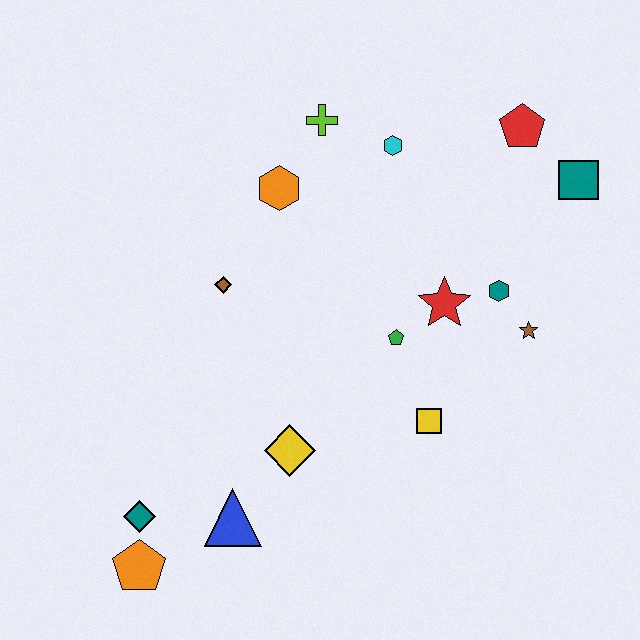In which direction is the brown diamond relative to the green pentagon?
The brown diamond is to the left of the green pentagon.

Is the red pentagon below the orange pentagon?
No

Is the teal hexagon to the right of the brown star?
No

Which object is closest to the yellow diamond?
The blue triangle is closest to the yellow diamond.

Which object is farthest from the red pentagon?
The orange pentagon is farthest from the red pentagon.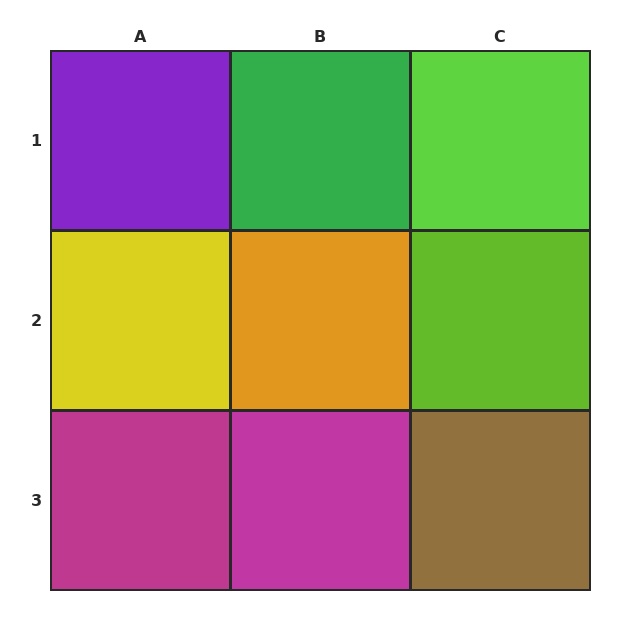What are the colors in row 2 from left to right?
Yellow, orange, lime.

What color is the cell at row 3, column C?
Brown.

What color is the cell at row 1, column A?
Purple.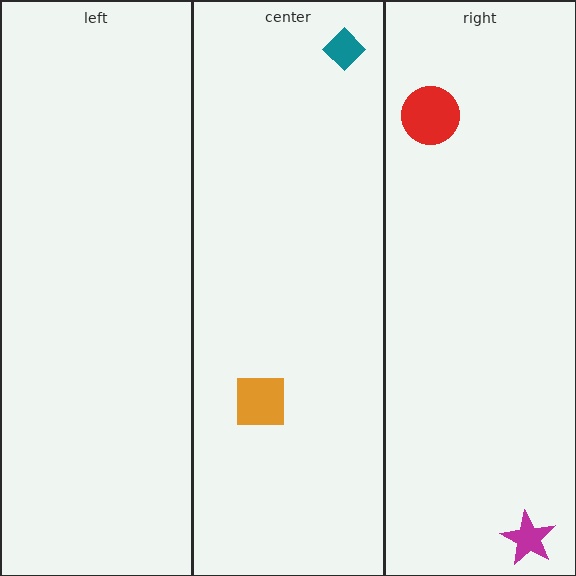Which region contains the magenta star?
The right region.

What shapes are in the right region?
The magenta star, the red circle.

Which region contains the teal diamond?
The center region.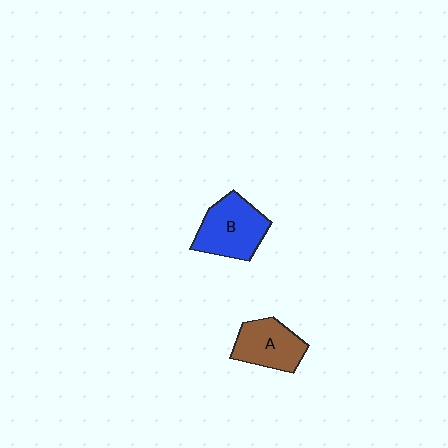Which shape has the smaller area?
Shape A (brown).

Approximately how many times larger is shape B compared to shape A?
Approximately 1.2 times.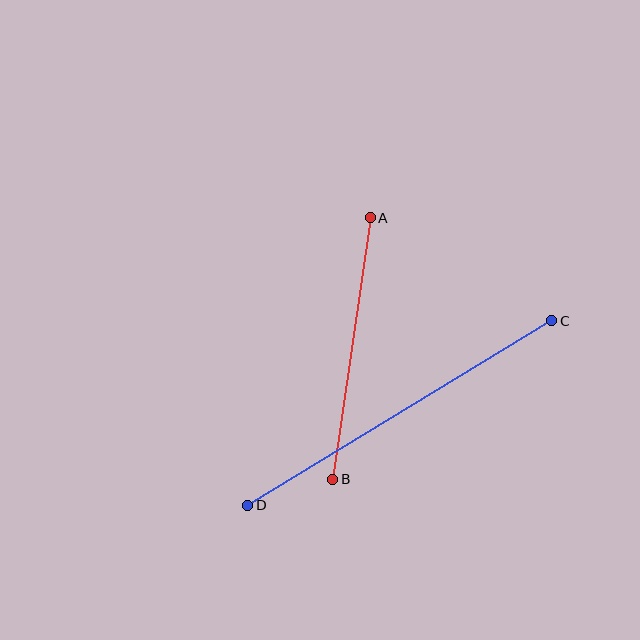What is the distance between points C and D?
The distance is approximately 356 pixels.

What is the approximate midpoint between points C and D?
The midpoint is at approximately (400, 413) pixels.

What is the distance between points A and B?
The distance is approximately 264 pixels.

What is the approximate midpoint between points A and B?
The midpoint is at approximately (352, 349) pixels.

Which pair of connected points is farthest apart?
Points C and D are farthest apart.